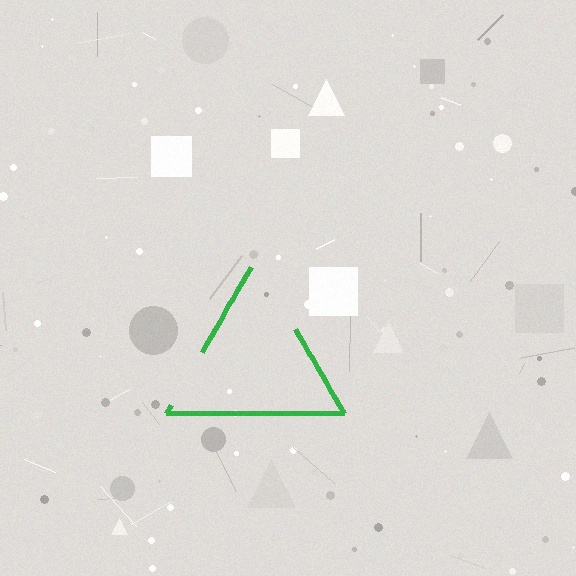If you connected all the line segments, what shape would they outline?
They would outline a triangle.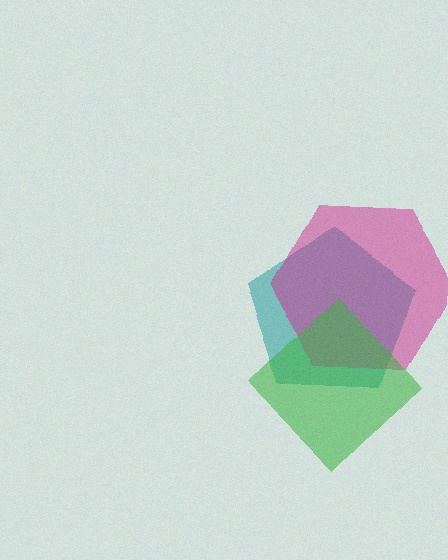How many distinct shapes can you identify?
There are 3 distinct shapes: a teal pentagon, a magenta hexagon, a green diamond.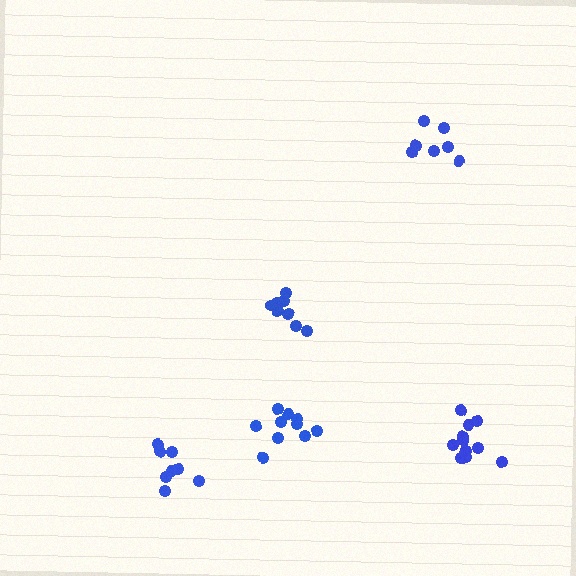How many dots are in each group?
Group 1: 10 dots, Group 2: 8 dots, Group 3: 7 dots, Group 4: 8 dots, Group 5: 12 dots (45 total).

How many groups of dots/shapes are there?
There are 5 groups.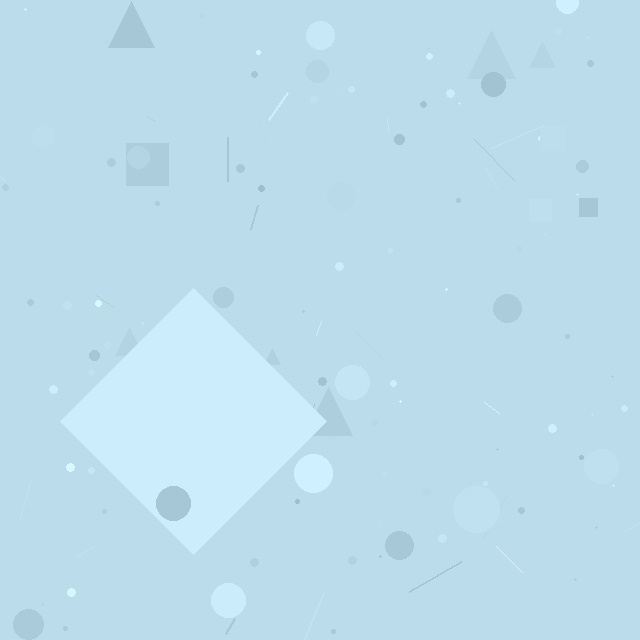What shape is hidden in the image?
A diamond is hidden in the image.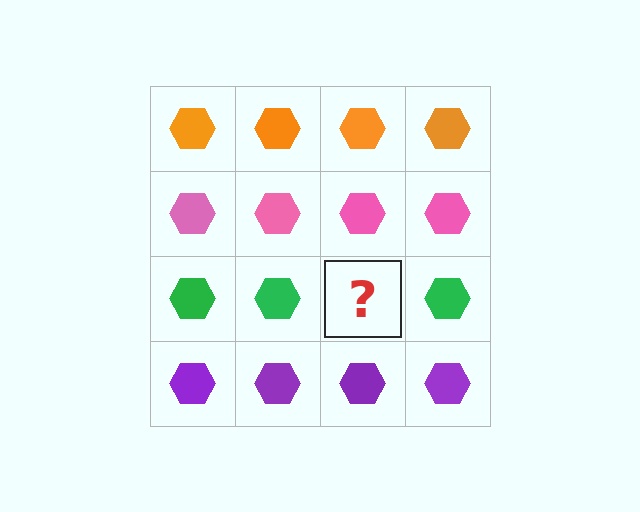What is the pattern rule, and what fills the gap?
The rule is that each row has a consistent color. The gap should be filled with a green hexagon.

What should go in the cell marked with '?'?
The missing cell should contain a green hexagon.